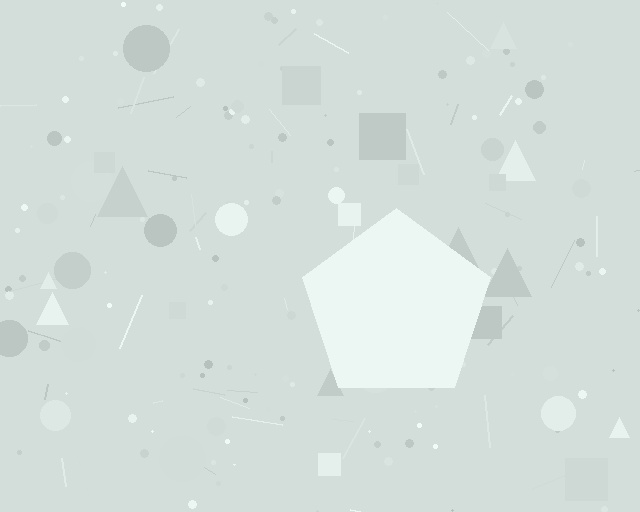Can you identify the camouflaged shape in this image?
The camouflaged shape is a pentagon.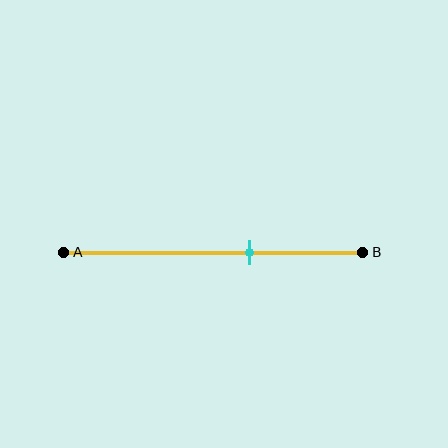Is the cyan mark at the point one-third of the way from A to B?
No, the mark is at about 60% from A, not at the 33% one-third point.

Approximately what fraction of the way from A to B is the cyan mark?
The cyan mark is approximately 60% of the way from A to B.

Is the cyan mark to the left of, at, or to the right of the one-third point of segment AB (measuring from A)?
The cyan mark is to the right of the one-third point of segment AB.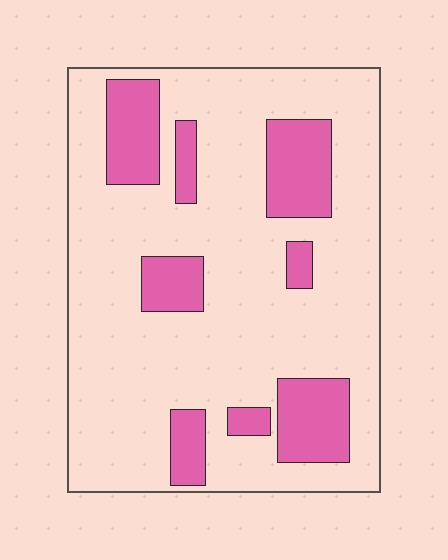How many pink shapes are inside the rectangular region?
8.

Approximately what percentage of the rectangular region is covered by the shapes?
Approximately 20%.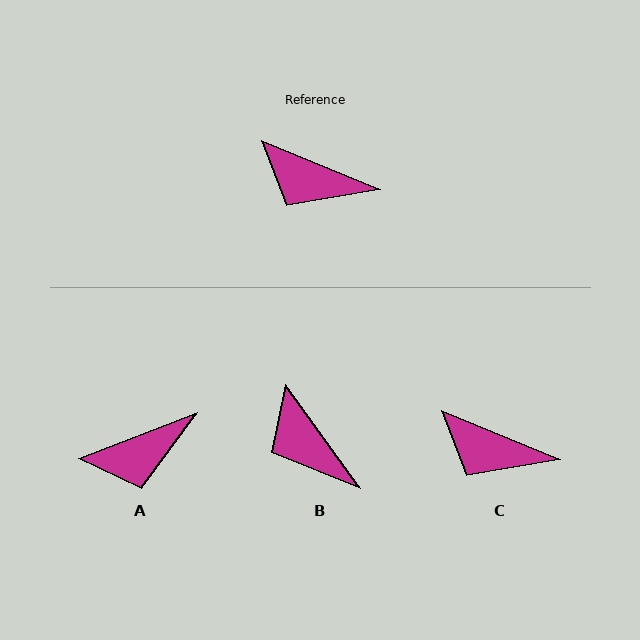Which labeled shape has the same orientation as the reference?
C.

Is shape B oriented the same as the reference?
No, it is off by about 32 degrees.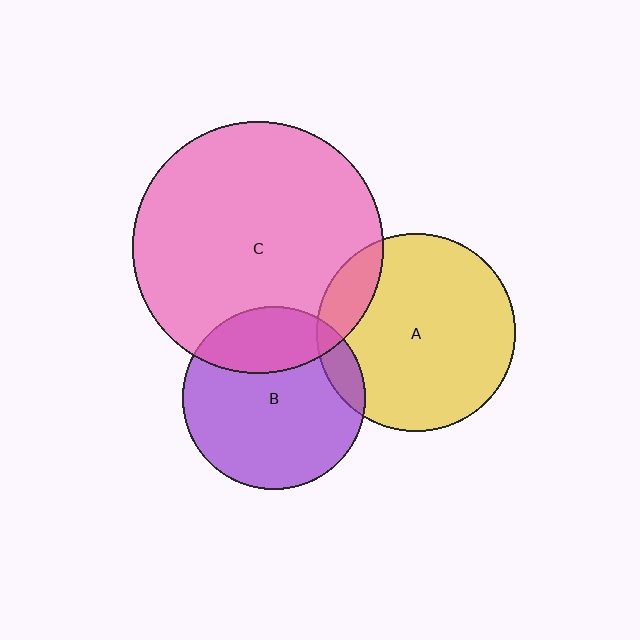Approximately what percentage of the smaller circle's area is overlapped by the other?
Approximately 25%.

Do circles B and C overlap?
Yes.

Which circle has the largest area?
Circle C (pink).